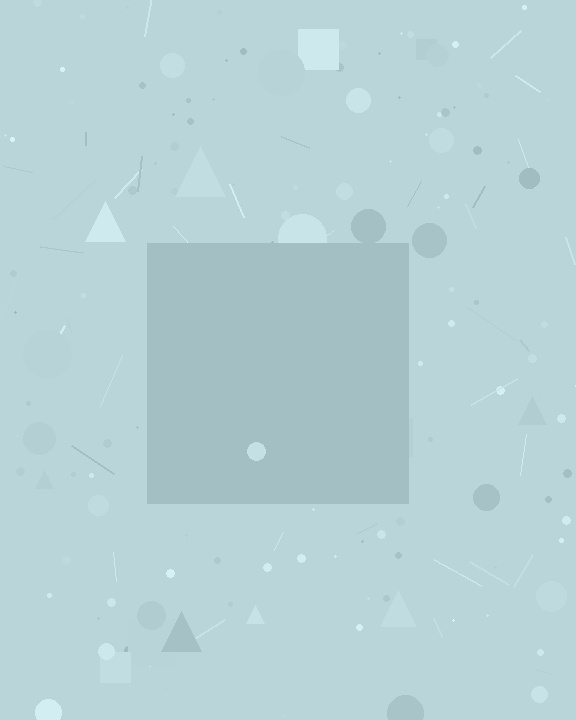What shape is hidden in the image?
A square is hidden in the image.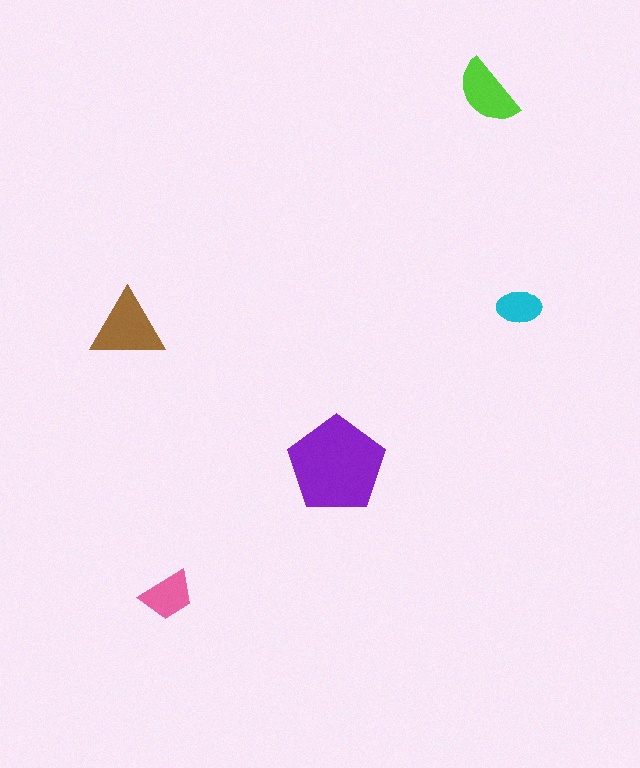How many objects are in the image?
There are 5 objects in the image.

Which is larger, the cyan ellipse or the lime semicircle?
The lime semicircle.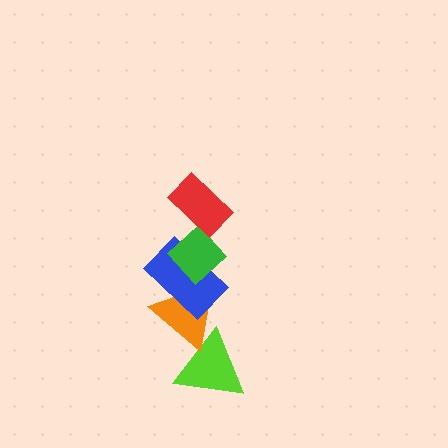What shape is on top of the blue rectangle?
The green diamond is on top of the blue rectangle.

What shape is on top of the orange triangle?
The blue rectangle is on top of the orange triangle.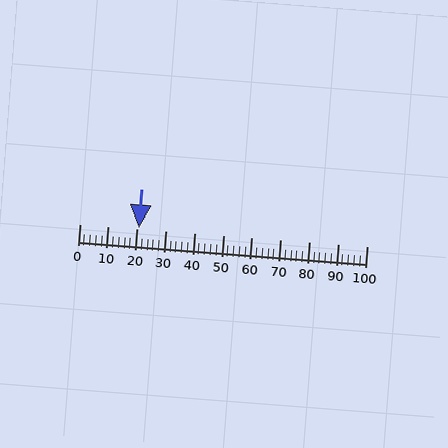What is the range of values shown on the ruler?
The ruler shows values from 0 to 100.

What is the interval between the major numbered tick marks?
The major tick marks are spaced 10 units apart.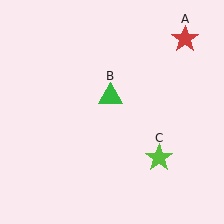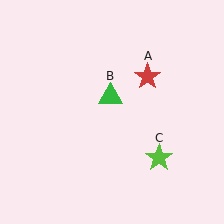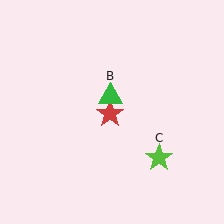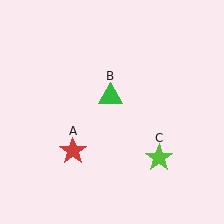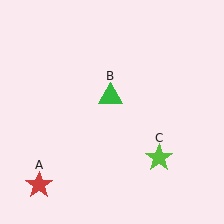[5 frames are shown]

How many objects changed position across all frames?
1 object changed position: red star (object A).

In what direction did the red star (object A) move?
The red star (object A) moved down and to the left.